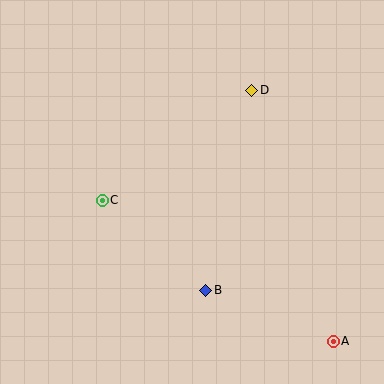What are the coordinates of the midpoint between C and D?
The midpoint between C and D is at (177, 145).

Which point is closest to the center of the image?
Point C at (102, 200) is closest to the center.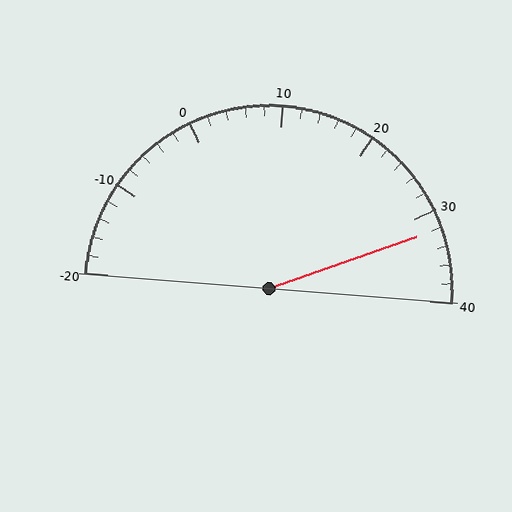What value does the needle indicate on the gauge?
The needle indicates approximately 32.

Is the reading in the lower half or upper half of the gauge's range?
The reading is in the upper half of the range (-20 to 40).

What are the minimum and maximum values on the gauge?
The gauge ranges from -20 to 40.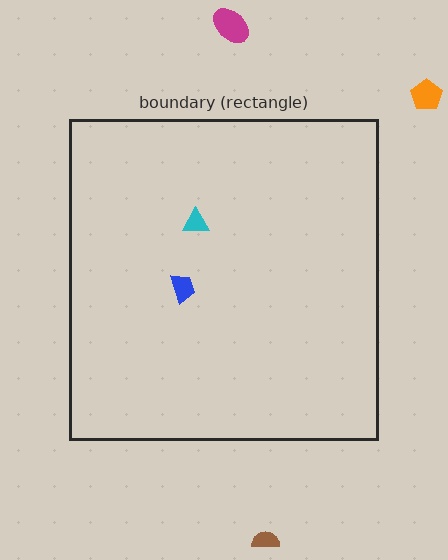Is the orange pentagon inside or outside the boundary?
Outside.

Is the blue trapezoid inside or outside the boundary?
Inside.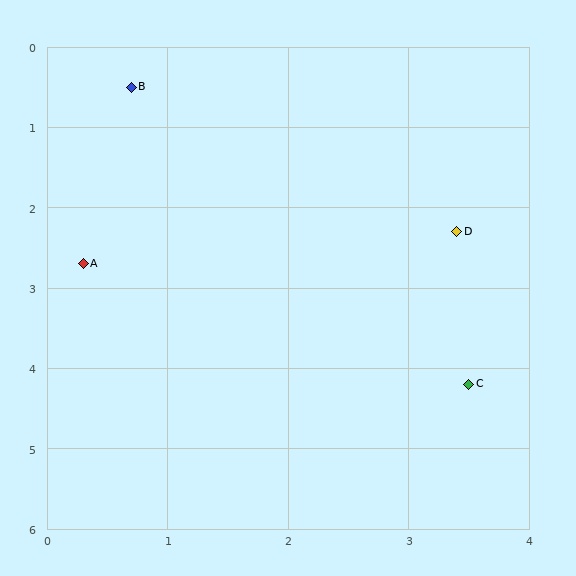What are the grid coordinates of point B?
Point B is at approximately (0.7, 0.5).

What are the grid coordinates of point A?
Point A is at approximately (0.3, 2.7).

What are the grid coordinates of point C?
Point C is at approximately (3.5, 4.2).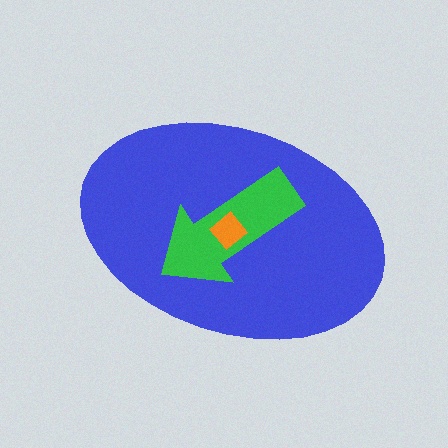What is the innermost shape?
The orange diamond.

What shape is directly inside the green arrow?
The orange diamond.